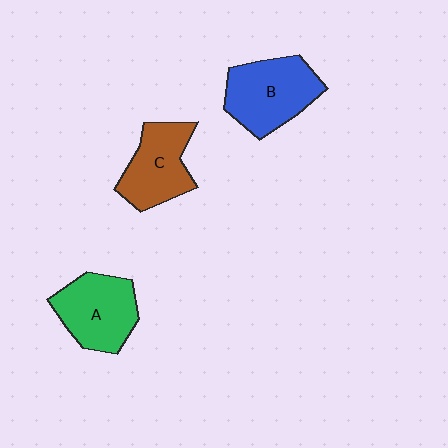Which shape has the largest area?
Shape B (blue).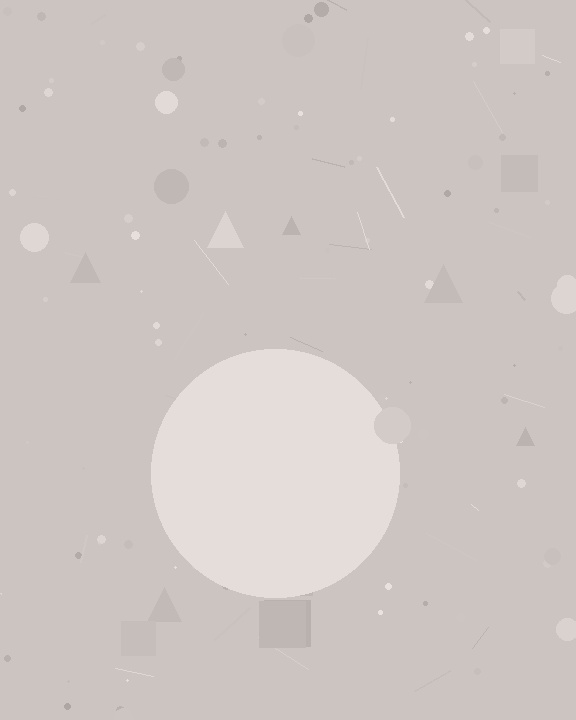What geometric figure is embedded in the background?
A circle is embedded in the background.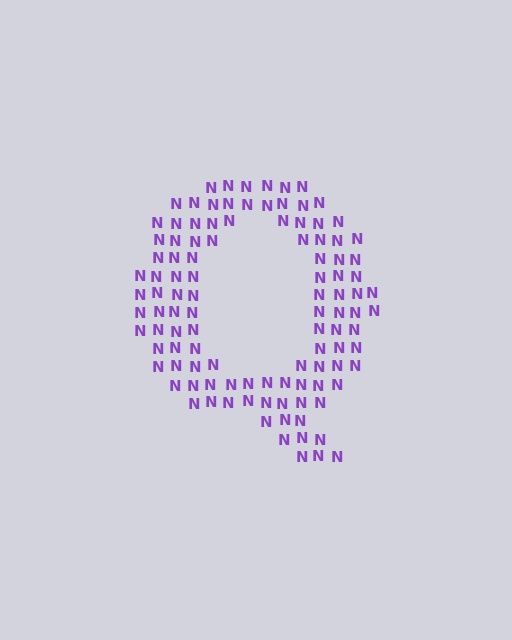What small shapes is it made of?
It is made of small letter N's.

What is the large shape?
The large shape is the letter Q.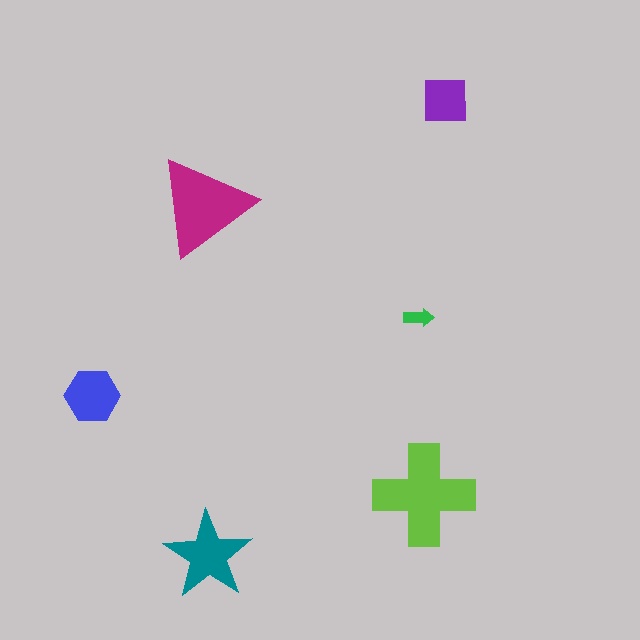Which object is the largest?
The lime cross.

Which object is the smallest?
The green arrow.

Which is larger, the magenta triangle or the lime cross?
The lime cross.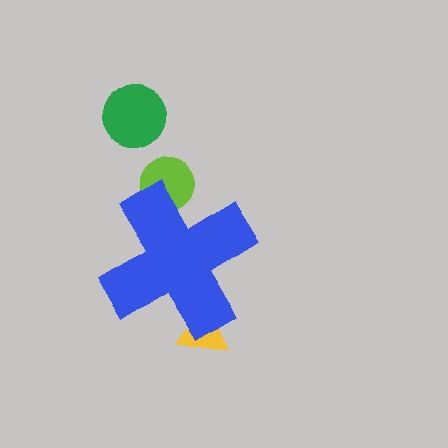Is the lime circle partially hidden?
Yes, the lime circle is partially hidden behind the blue cross.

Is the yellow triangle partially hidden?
Yes, the yellow triangle is partially hidden behind the blue cross.